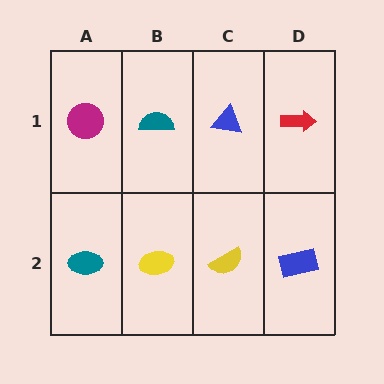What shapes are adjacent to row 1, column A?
A teal ellipse (row 2, column A), a teal semicircle (row 1, column B).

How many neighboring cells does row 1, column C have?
3.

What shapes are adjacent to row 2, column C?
A blue triangle (row 1, column C), a yellow ellipse (row 2, column B), a blue rectangle (row 2, column D).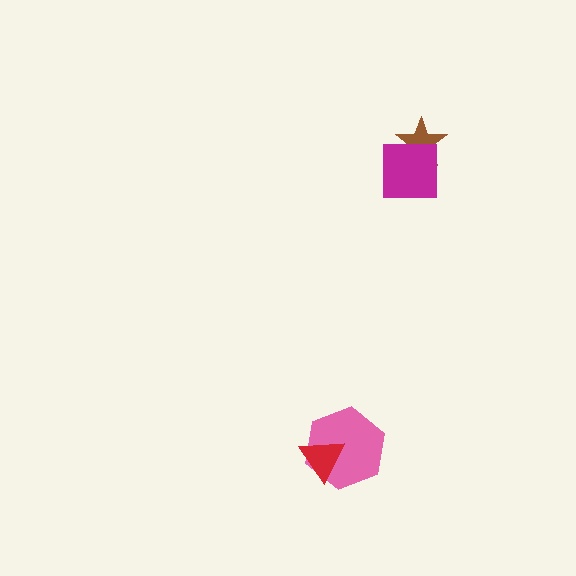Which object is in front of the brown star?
The magenta square is in front of the brown star.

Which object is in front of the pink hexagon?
The red triangle is in front of the pink hexagon.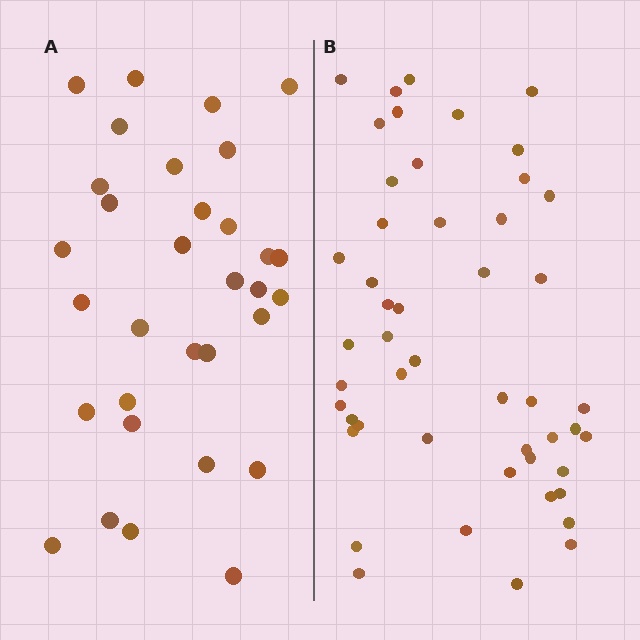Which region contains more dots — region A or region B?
Region B (the right region) has more dots.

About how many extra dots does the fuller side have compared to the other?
Region B has approximately 15 more dots than region A.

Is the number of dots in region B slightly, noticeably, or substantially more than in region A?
Region B has substantially more. The ratio is roughly 1.5 to 1.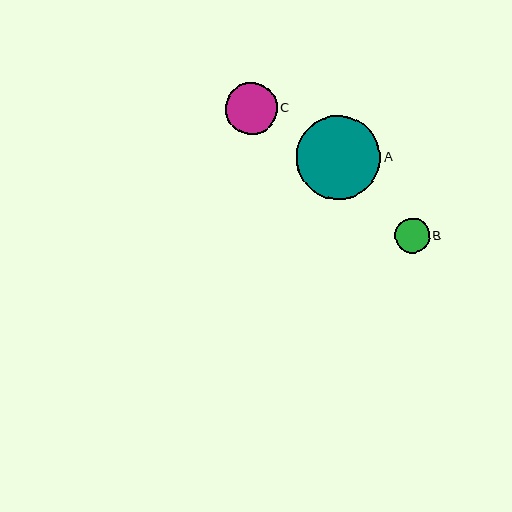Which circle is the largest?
Circle A is the largest with a size of approximately 84 pixels.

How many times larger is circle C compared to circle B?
Circle C is approximately 1.5 times the size of circle B.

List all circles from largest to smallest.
From largest to smallest: A, C, B.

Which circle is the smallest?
Circle B is the smallest with a size of approximately 34 pixels.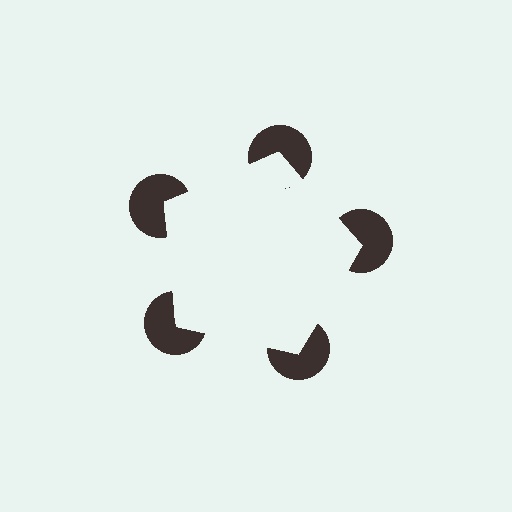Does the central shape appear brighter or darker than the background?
It typically appears slightly brighter than the background, even though no actual brightness change is drawn.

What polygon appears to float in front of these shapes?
An illusory pentagon — its edges are inferred from the aligned wedge cuts in the pac-man discs, not physically drawn.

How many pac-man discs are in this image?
There are 5 — one at each vertex of the illusory pentagon.